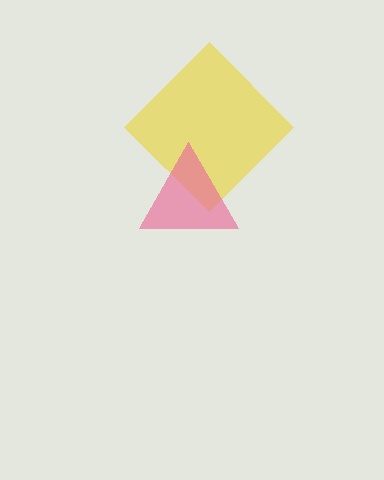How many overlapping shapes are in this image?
There are 2 overlapping shapes in the image.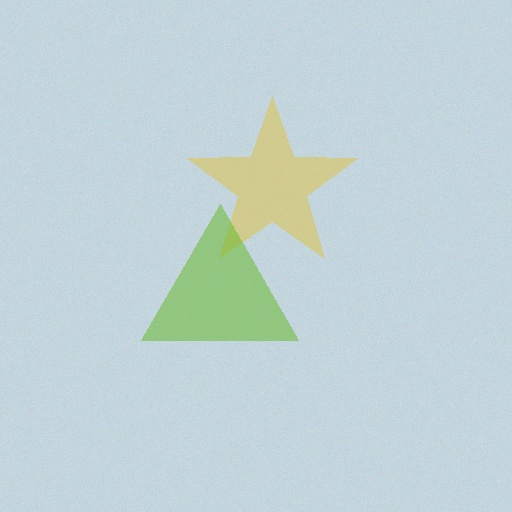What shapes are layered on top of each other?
The layered shapes are: a yellow star, a lime triangle.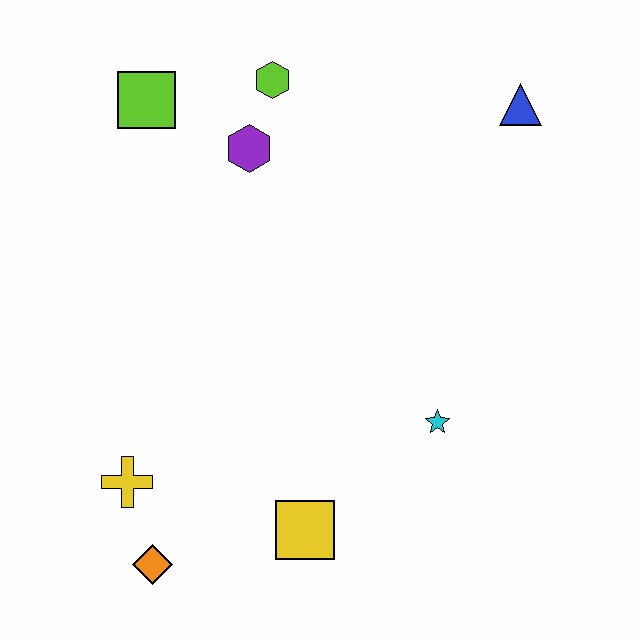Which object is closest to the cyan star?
The yellow square is closest to the cyan star.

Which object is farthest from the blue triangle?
The orange diamond is farthest from the blue triangle.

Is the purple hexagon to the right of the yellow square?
No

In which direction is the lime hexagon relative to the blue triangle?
The lime hexagon is to the left of the blue triangle.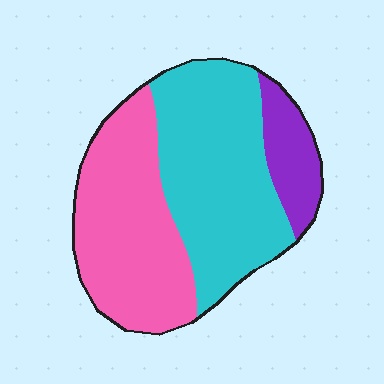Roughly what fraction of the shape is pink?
Pink takes up between a quarter and a half of the shape.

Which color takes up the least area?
Purple, at roughly 10%.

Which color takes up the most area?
Cyan, at roughly 45%.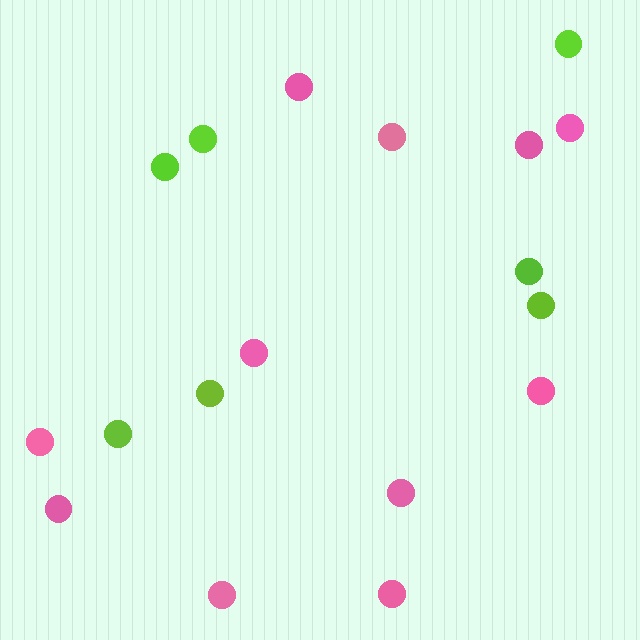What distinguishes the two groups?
There are 2 groups: one group of pink circles (11) and one group of lime circles (7).